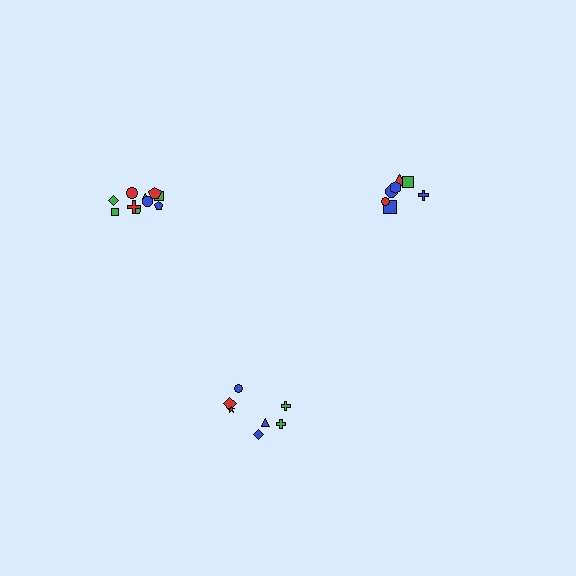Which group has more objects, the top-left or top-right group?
The top-left group.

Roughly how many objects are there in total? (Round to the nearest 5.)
Roughly 25 objects in total.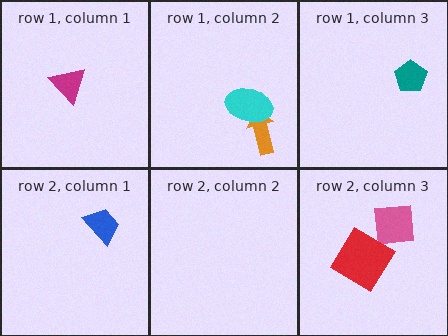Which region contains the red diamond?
The row 2, column 3 region.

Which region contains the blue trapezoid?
The row 2, column 1 region.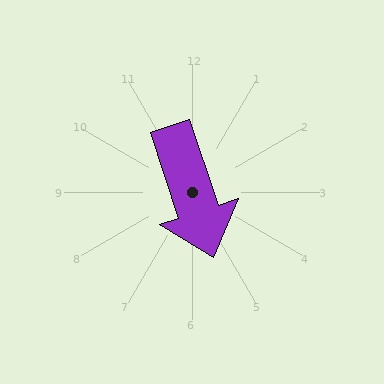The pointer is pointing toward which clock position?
Roughly 5 o'clock.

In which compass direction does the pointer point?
South.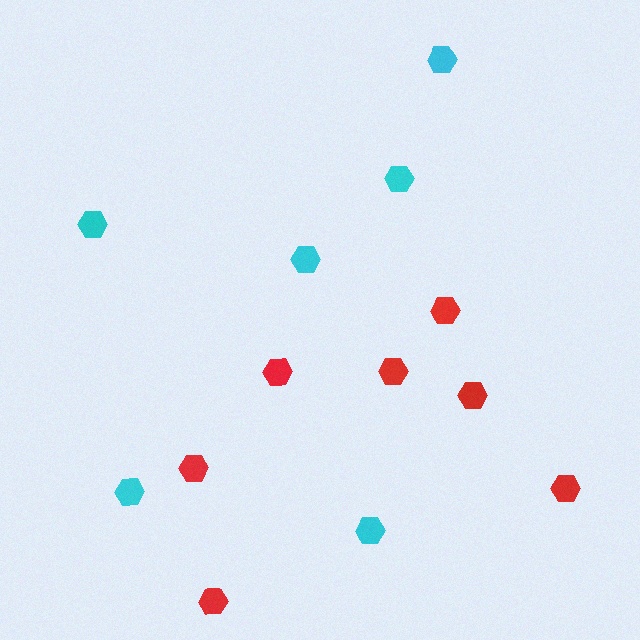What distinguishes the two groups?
There are 2 groups: one group of cyan hexagons (6) and one group of red hexagons (7).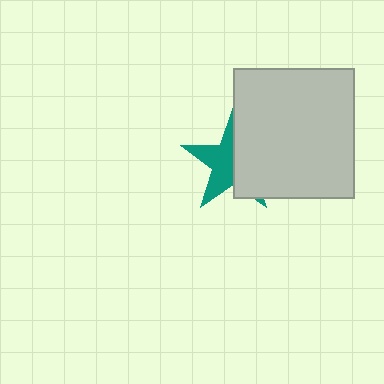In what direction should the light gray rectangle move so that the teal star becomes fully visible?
The light gray rectangle should move right. That is the shortest direction to clear the overlap and leave the teal star fully visible.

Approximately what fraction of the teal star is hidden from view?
Roughly 49% of the teal star is hidden behind the light gray rectangle.